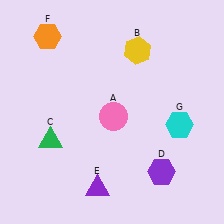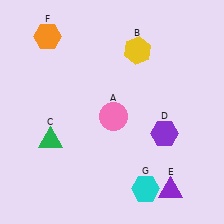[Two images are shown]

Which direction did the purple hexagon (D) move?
The purple hexagon (D) moved up.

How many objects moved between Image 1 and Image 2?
3 objects moved between the two images.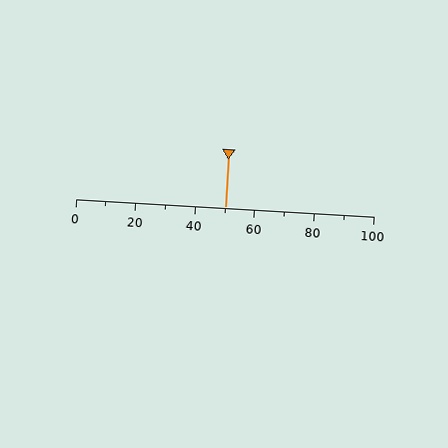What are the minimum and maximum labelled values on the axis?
The axis runs from 0 to 100.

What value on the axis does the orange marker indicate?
The marker indicates approximately 50.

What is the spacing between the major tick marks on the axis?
The major ticks are spaced 20 apart.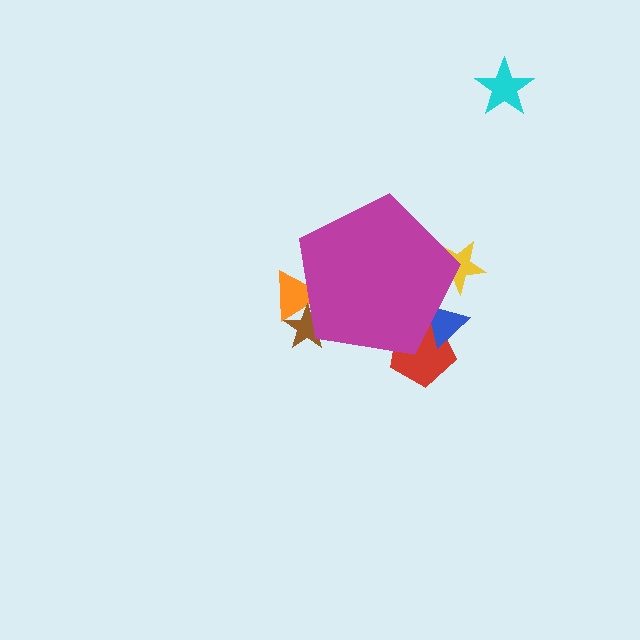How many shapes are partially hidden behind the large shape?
5 shapes are partially hidden.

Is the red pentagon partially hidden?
Yes, the red pentagon is partially hidden behind the magenta pentagon.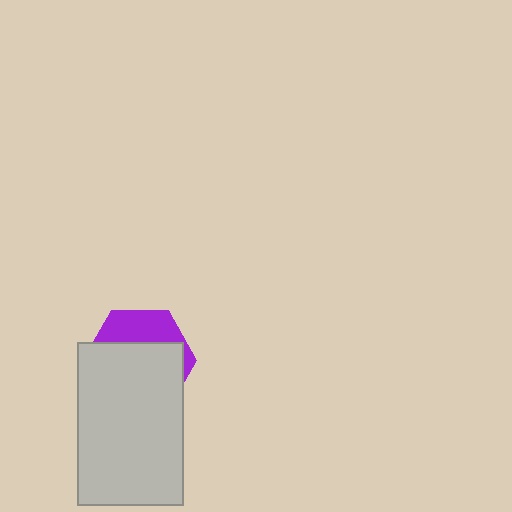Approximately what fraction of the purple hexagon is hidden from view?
Roughly 69% of the purple hexagon is hidden behind the light gray rectangle.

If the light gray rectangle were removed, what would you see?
You would see the complete purple hexagon.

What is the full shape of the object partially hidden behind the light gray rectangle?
The partially hidden object is a purple hexagon.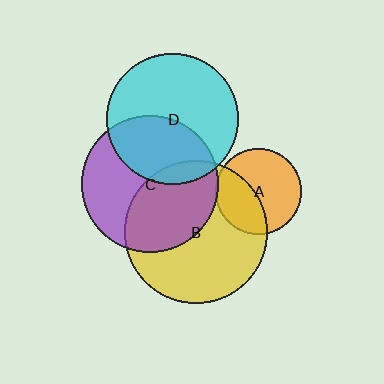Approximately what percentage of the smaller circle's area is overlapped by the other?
Approximately 40%.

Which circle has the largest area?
Circle B (yellow).